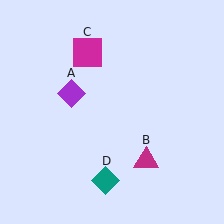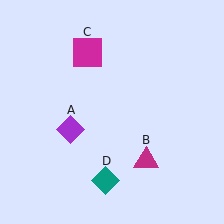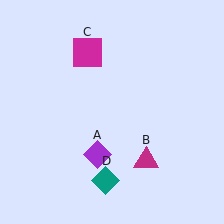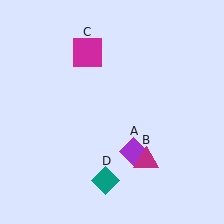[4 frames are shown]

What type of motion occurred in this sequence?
The purple diamond (object A) rotated counterclockwise around the center of the scene.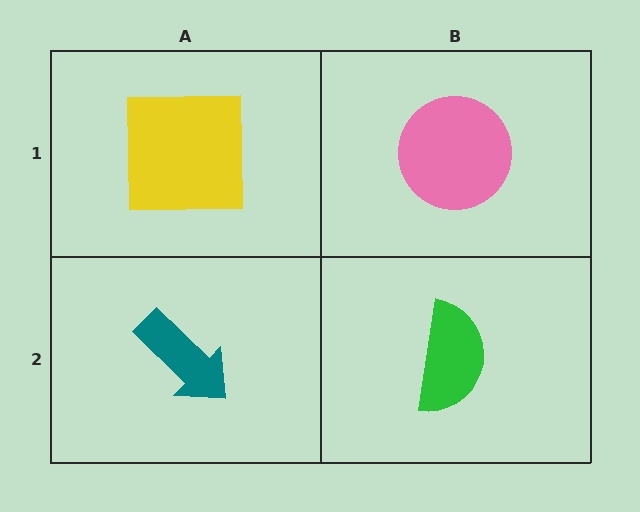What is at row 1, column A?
A yellow square.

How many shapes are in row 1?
2 shapes.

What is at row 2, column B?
A green semicircle.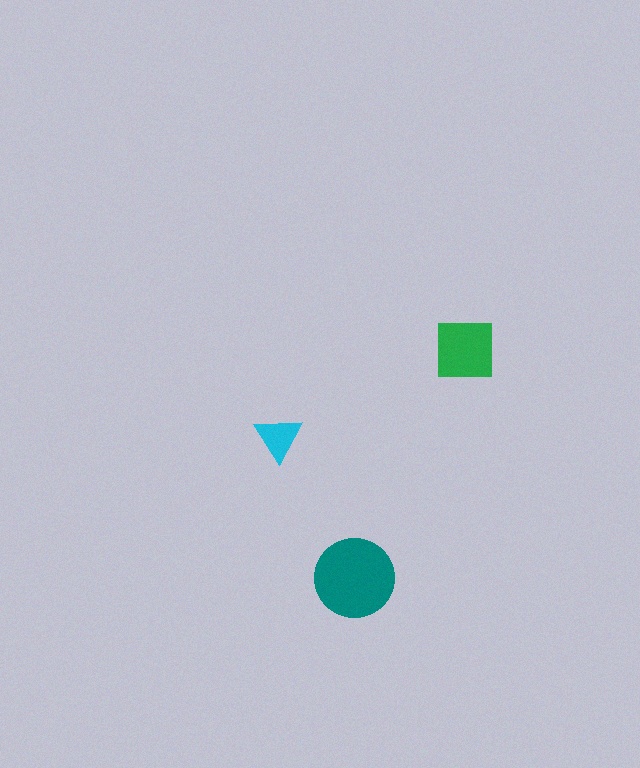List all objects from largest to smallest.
The teal circle, the green square, the cyan triangle.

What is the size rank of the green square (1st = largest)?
2nd.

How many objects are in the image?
There are 3 objects in the image.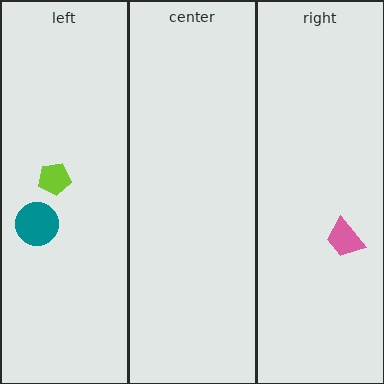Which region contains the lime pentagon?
The left region.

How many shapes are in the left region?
2.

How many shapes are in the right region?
1.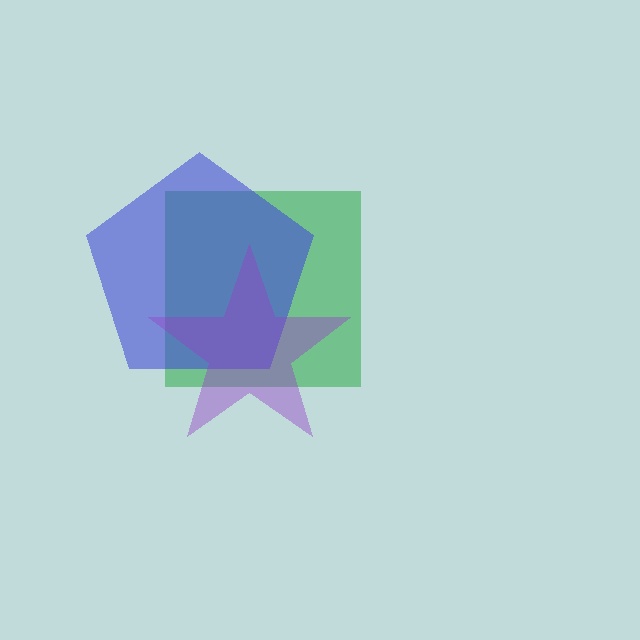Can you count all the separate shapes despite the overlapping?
Yes, there are 3 separate shapes.